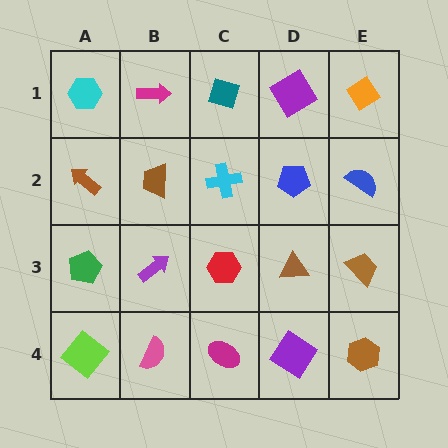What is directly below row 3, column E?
A brown hexagon.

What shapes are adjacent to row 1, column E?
A blue semicircle (row 2, column E), a purple diamond (row 1, column D).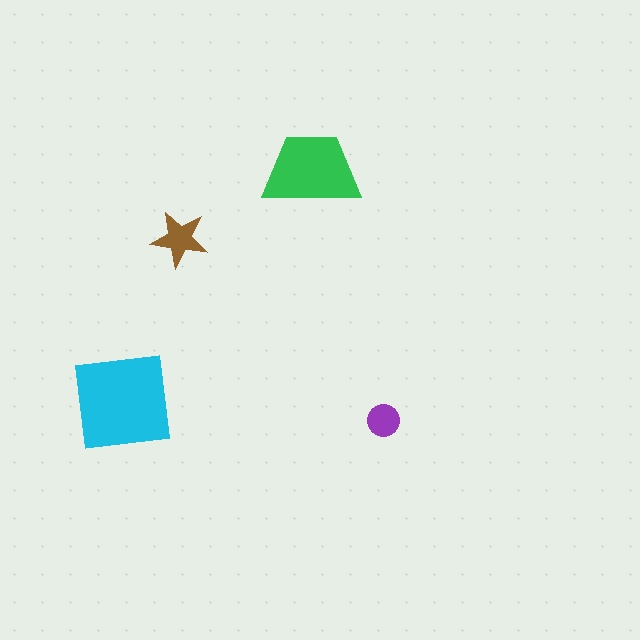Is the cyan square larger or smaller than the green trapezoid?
Larger.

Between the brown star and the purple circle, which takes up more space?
The brown star.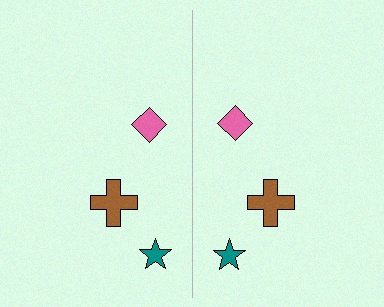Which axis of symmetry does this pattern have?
The pattern has a vertical axis of symmetry running through the center of the image.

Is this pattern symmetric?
Yes, this pattern has bilateral (reflection) symmetry.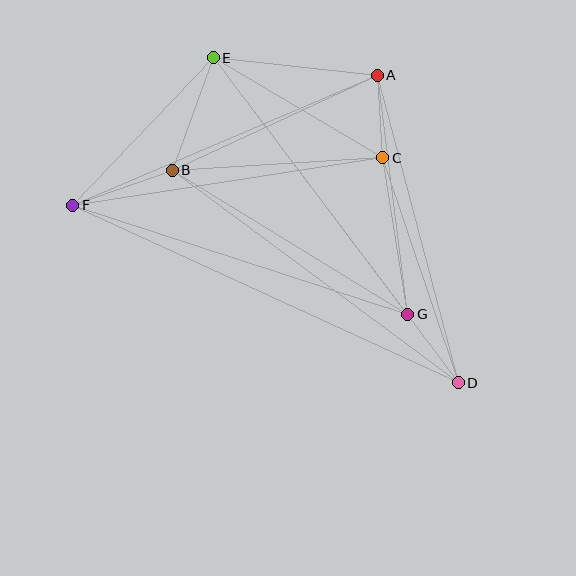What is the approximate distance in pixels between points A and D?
The distance between A and D is approximately 318 pixels.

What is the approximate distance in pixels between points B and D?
The distance between B and D is approximately 357 pixels.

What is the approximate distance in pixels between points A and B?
The distance between A and B is approximately 226 pixels.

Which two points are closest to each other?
Points A and C are closest to each other.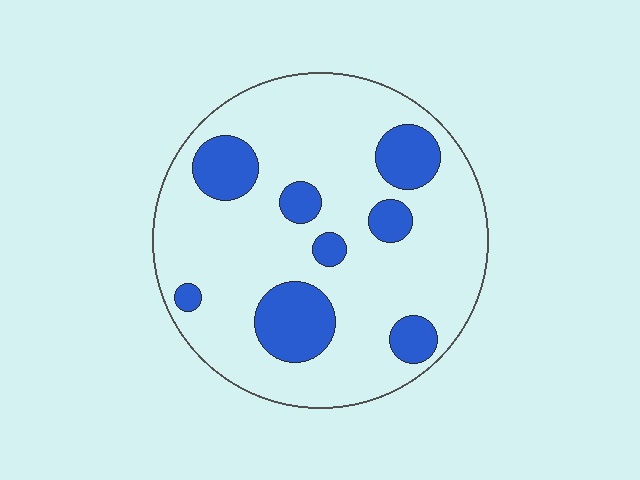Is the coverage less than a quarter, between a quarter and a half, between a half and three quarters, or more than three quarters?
Less than a quarter.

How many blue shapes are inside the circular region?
8.